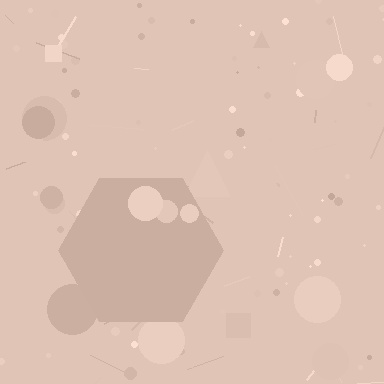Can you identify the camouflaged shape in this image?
The camouflaged shape is a hexagon.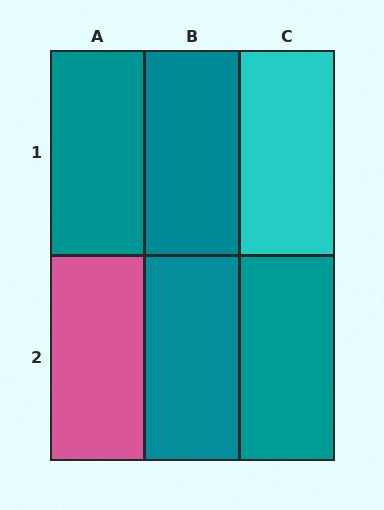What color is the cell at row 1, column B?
Teal.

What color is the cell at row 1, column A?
Teal.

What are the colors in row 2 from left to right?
Pink, teal, teal.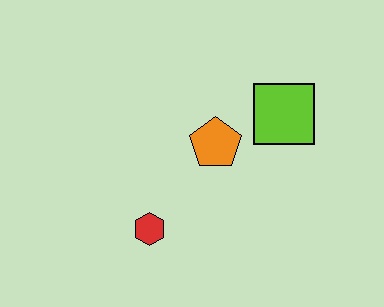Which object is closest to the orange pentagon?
The lime square is closest to the orange pentagon.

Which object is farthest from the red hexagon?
The lime square is farthest from the red hexagon.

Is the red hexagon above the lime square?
No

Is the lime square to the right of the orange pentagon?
Yes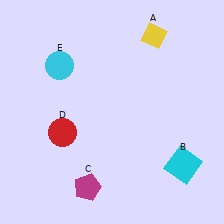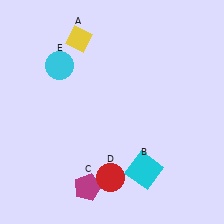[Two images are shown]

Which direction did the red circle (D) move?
The red circle (D) moved right.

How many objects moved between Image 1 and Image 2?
3 objects moved between the two images.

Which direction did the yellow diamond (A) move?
The yellow diamond (A) moved left.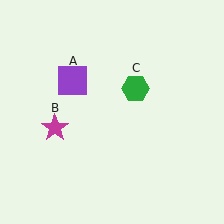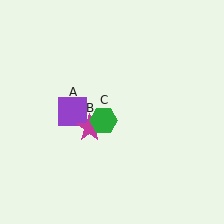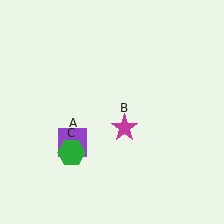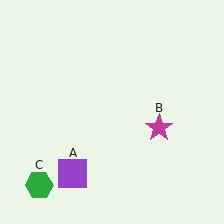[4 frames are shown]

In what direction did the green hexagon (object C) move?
The green hexagon (object C) moved down and to the left.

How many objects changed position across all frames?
3 objects changed position: purple square (object A), magenta star (object B), green hexagon (object C).